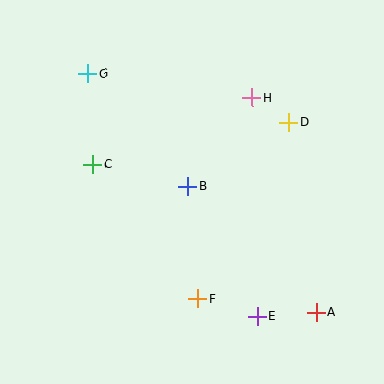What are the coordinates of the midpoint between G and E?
The midpoint between G and E is at (173, 195).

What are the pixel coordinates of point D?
Point D is at (288, 123).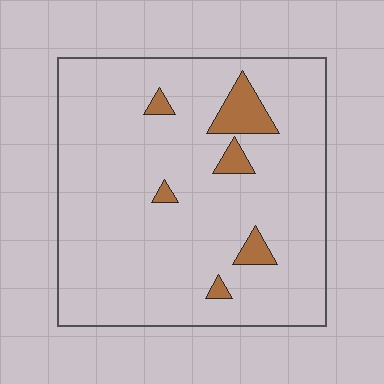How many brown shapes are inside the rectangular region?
6.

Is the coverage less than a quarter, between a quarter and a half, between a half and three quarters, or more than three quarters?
Less than a quarter.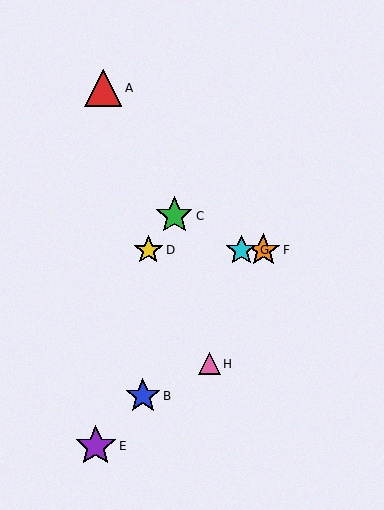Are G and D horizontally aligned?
Yes, both are at y≈250.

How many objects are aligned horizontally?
3 objects (D, F, G) are aligned horizontally.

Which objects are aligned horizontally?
Objects D, F, G are aligned horizontally.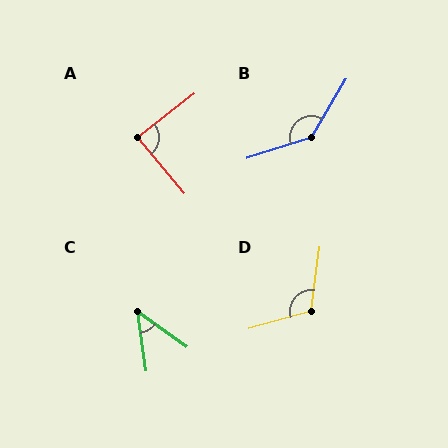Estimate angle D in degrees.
Approximately 113 degrees.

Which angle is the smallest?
C, at approximately 47 degrees.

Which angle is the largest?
B, at approximately 138 degrees.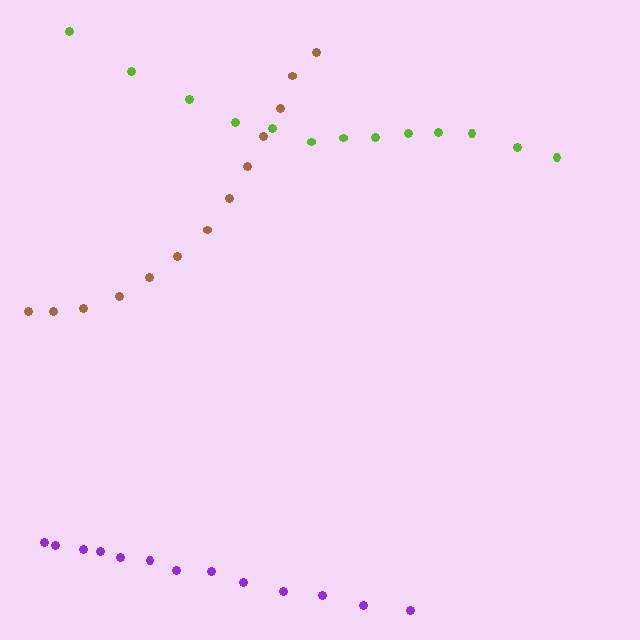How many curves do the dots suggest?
There are 3 distinct paths.